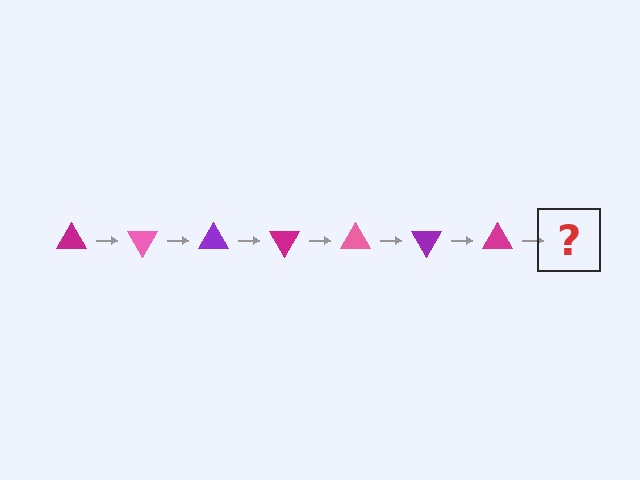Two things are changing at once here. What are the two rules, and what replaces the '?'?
The two rules are that it rotates 60 degrees each step and the color cycles through magenta, pink, and purple. The '?' should be a pink triangle, rotated 420 degrees from the start.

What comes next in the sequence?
The next element should be a pink triangle, rotated 420 degrees from the start.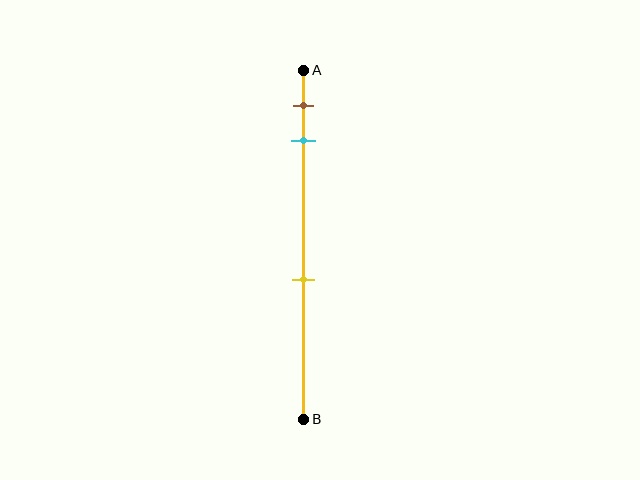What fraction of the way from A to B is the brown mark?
The brown mark is approximately 10% (0.1) of the way from A to B.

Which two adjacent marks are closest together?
The brown and cyan marks are the closest adjacent pair.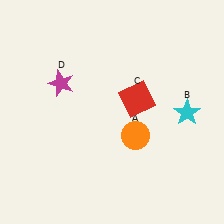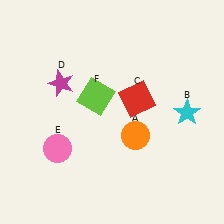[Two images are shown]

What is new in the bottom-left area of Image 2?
A pink circle (E) was added in the bottom-left area of Image 2.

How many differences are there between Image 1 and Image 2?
There are 2 differences between the two images.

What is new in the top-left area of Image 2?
A lime square (F) was added in the top-left area of Image 2.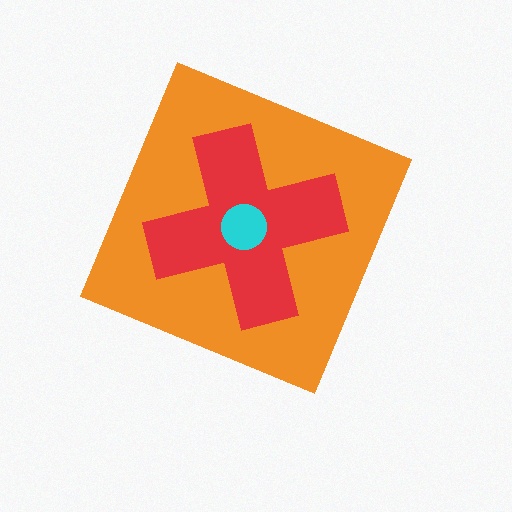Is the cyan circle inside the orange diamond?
Yes.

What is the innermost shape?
The cyan circle.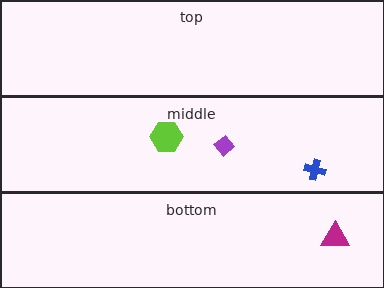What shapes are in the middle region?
The lime hexagon, the purple diamond, the blue cross.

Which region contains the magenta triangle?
The bottom region.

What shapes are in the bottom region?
The magenta triangle.